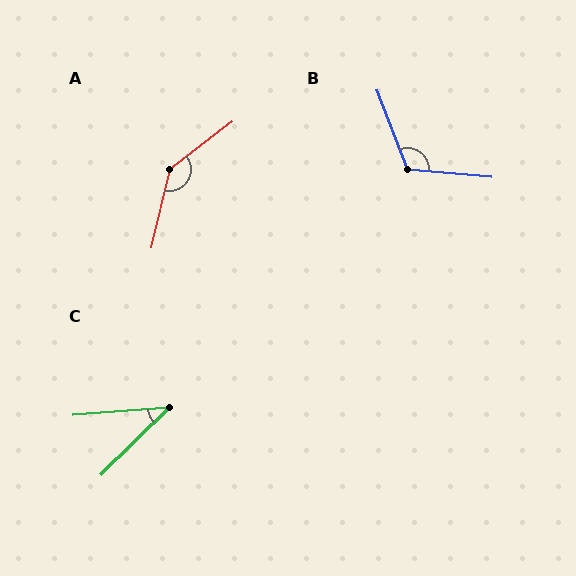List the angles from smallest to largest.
C (40°), B (116°), A (141°).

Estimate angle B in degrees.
Approximately 116 degrees.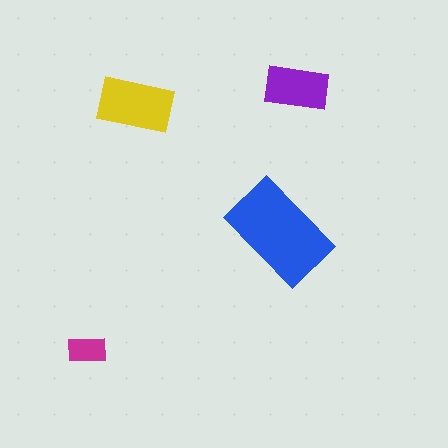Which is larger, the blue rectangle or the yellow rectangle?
The blue one.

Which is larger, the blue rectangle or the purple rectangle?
The blue one.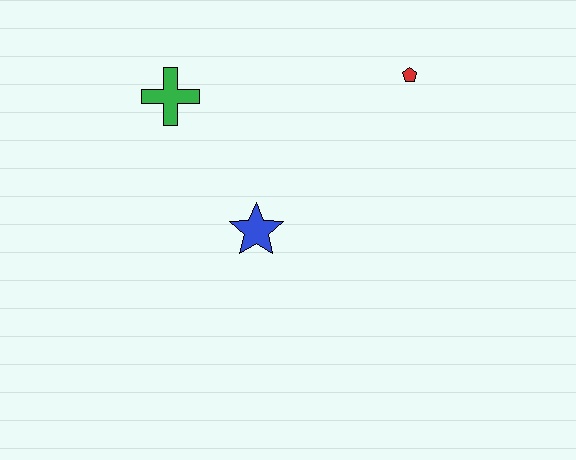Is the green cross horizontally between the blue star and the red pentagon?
No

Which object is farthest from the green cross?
The red pentagon is farthest from the green cross.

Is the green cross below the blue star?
No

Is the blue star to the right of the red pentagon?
No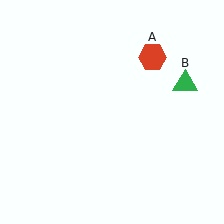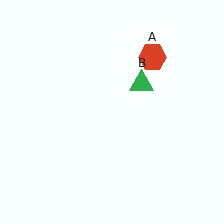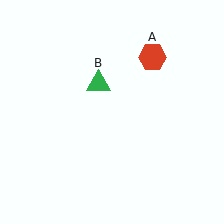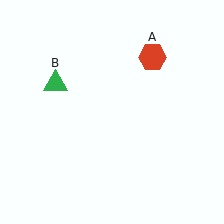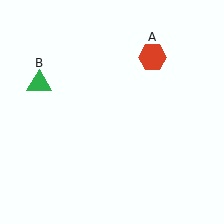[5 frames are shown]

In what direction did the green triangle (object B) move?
The green triangle (object B) moved left.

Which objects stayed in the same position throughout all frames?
Red hexagon (object A) remained stationary.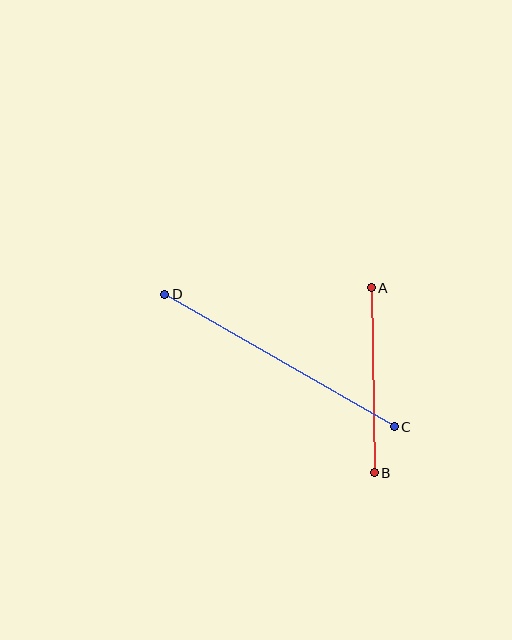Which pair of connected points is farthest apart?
Points C and D are farthest apart.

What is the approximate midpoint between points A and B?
The midpoint is at approximately (373, 380) pixels.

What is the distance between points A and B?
The distance is approximately 185 pixels.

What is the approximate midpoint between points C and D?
The midpoint is at approximately (279, 360) pixels.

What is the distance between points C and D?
The distance is approximately 265 pixels.